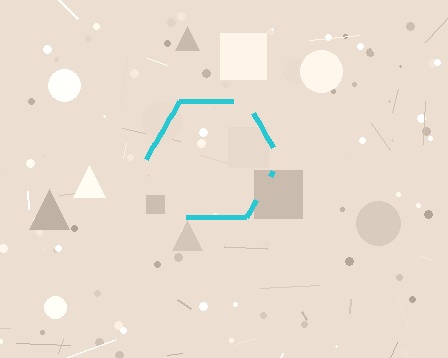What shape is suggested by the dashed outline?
The dashed outline suggests a hexagon.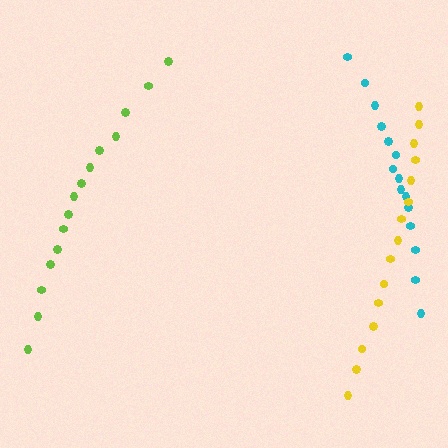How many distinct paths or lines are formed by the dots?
There are 3 distinct paths.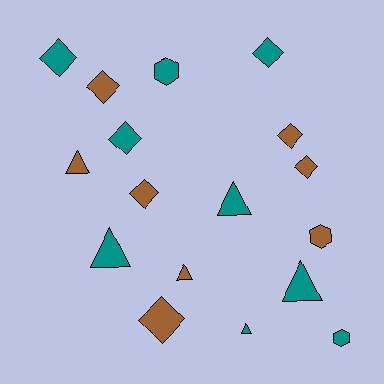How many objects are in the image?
There are 17 objects.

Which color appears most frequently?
Teal, with 9 objects.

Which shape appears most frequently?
Diamond, with 8 objects.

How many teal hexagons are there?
There are 2 teal hexagons.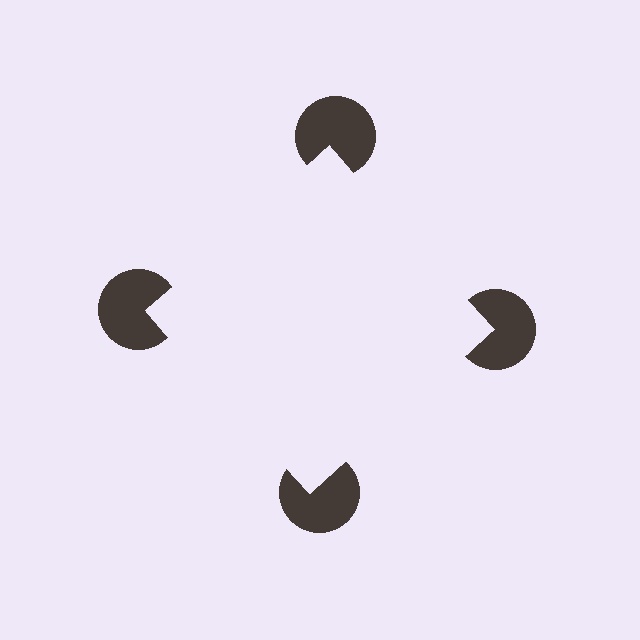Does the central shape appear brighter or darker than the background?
It typically appears slightly brighter than the background, even though no actual brightness change is drawn.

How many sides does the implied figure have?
4 sides.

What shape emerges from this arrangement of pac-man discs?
An illusory square — its edges are inferred from the aligned wedge cuts in the pac-man discs, not physically drawn.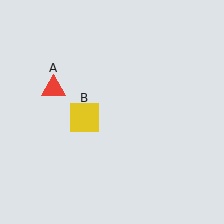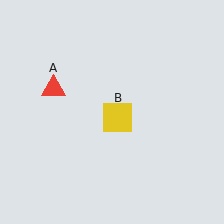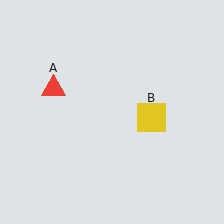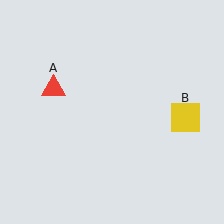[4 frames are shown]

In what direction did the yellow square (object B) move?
The yellow square (object B) moved right.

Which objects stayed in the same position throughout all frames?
Red triangle (object A) remained stationary.